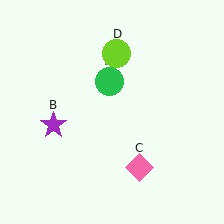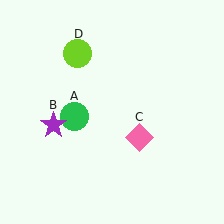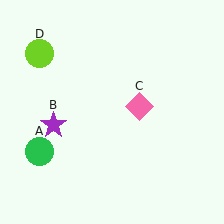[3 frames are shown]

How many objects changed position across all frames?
3 objects changed position: green circle (object A), pink diamond (object C), lime circle (object D).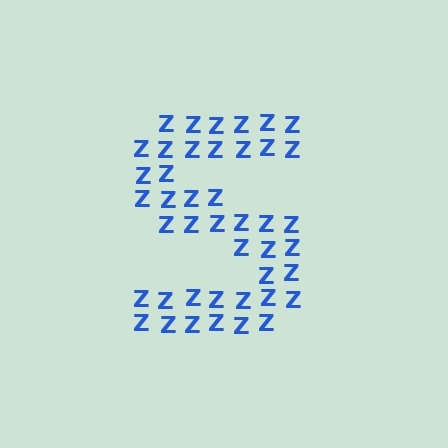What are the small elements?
The small elements are letter Z's.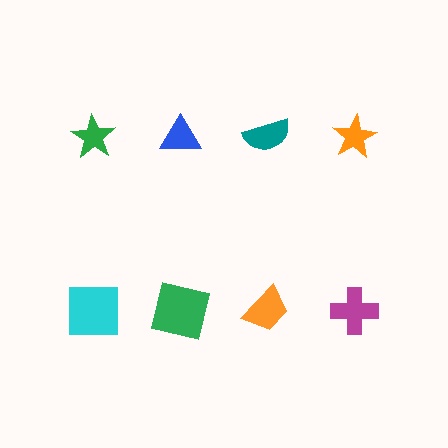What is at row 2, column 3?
An orange trapezoid.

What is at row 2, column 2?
A green square.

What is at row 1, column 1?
A green star.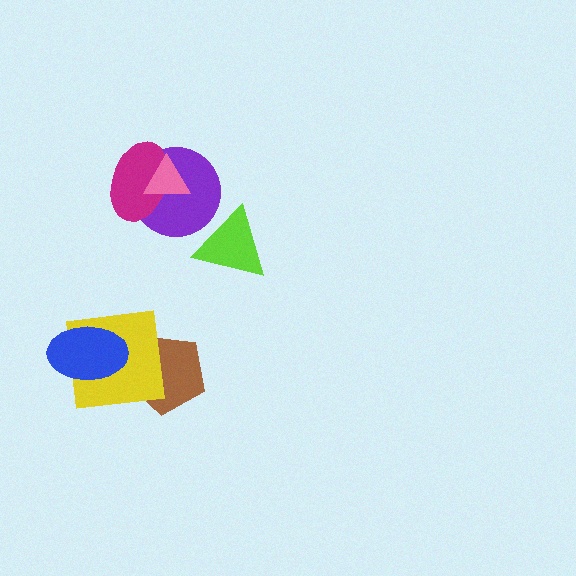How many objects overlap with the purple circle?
3 objects overlap with the purple circle.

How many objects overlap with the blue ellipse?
1 object overlaps with the blue ellipse.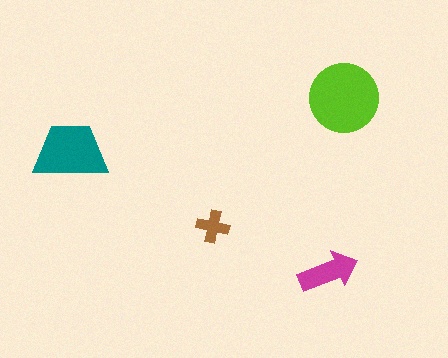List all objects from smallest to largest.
The brown cross, the magenta arrow, the teal trapezoid, the lime circle.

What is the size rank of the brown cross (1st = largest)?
4th.